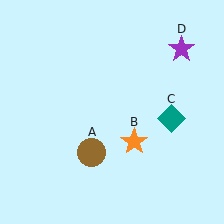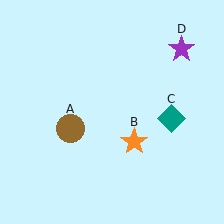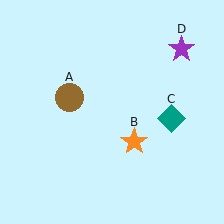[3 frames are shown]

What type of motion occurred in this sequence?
The brown circle (object A) rotated clockwise around the center of the scene.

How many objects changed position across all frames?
1 object changed position: brown circle (object A).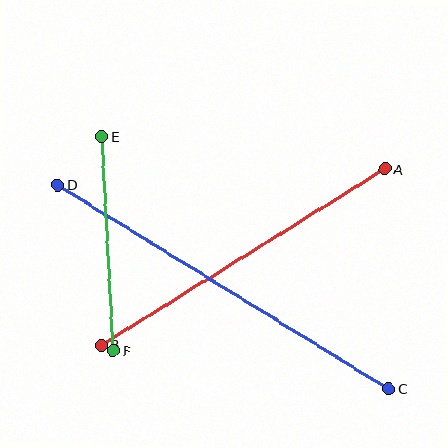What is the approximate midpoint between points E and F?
The midpoint is at approximately (108, 244) pixels.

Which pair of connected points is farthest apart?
Points C and D are farthest apart.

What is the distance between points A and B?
The distance is approximately 334 pixels.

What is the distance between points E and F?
The distance is approximately 215 pixels.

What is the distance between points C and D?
The distance is approximately 388 pixels.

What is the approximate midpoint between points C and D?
The midpoint is at approximately (223, 287) pixels.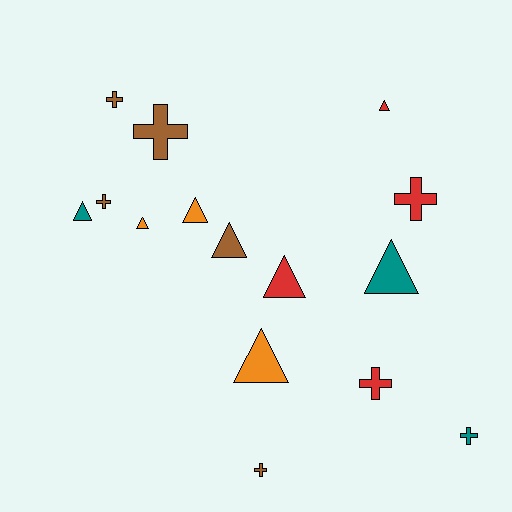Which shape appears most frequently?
Triangle, with 8 objects.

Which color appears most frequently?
Brown, with 5 objects.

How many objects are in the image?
There are 15 objects.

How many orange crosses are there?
There are no orange crosses.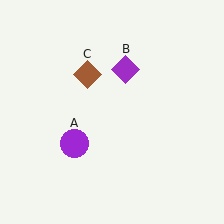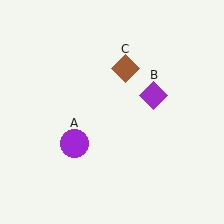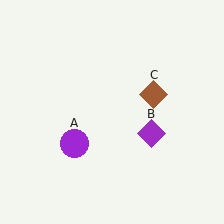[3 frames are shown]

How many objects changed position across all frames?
2 objects changed position: purple diamond (object B), brown diamond (object C).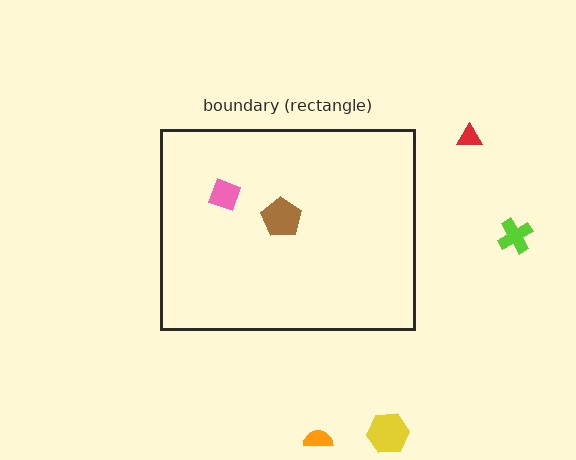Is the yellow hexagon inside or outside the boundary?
Outside.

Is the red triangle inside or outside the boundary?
Outside.